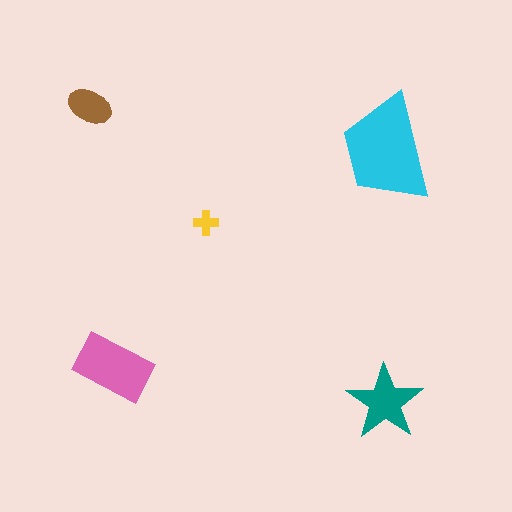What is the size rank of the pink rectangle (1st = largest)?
2nd.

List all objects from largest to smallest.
The cyan trapezoid, the pink rectangle, the teal star, the brown ellipse, the yellow cross.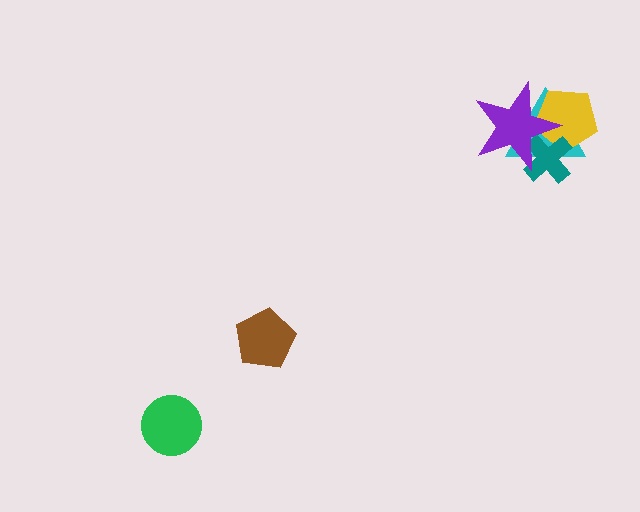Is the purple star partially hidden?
No, no other shape covers it.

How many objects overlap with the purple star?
3 objects overlap with the purple star.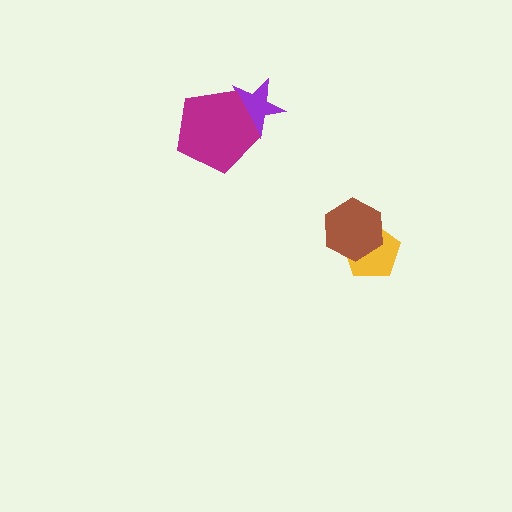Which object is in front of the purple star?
The magenta pentagon is in front of the purple star.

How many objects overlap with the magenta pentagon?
1 object overlaps with the magenta pentagon.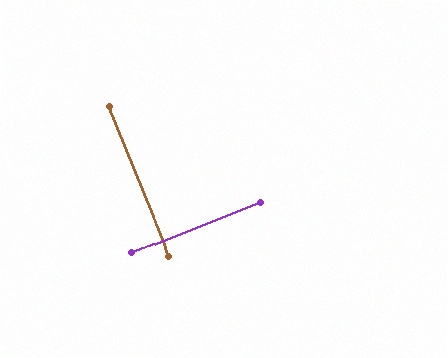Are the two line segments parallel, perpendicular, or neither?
Perpendicular — they meet at approximately 89°.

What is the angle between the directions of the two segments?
Approximately 89 degrees.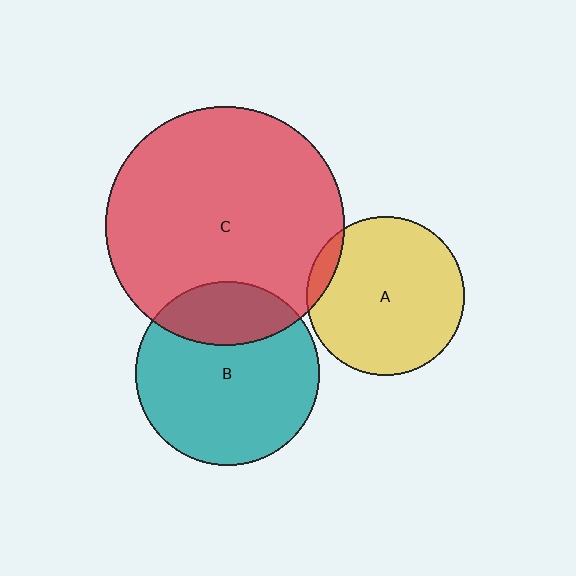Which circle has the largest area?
Circle C (red).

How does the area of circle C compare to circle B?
Approximately 1.7 times.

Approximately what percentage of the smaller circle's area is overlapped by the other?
Approximately 25%.